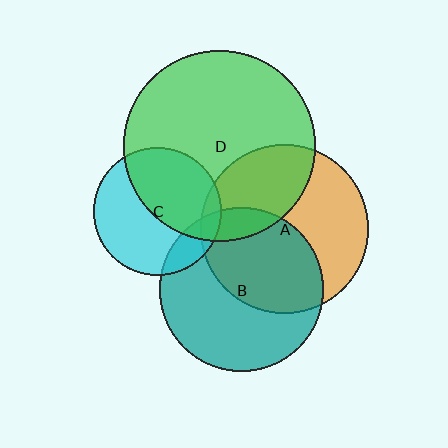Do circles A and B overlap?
Yes.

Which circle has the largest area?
Circle D (green).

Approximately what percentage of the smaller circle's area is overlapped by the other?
Approximately 45%.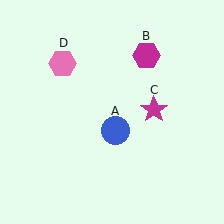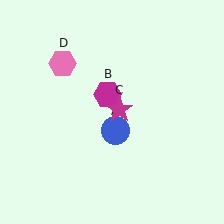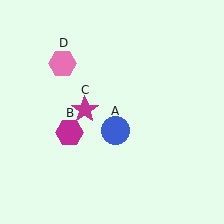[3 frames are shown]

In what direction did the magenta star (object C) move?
The magenta star (object C) moved left.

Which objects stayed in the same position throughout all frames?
Blue circle (object A) and pink hexagon (object D) remained stationary.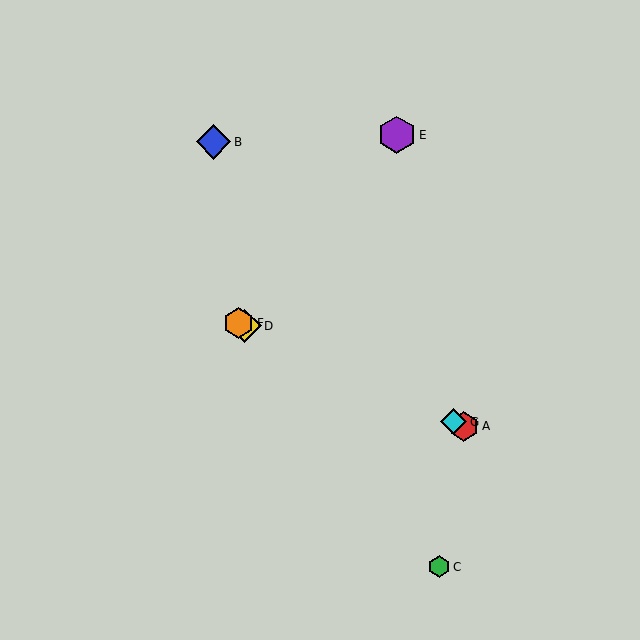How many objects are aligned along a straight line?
4 objects (A, D, F, G) are aligned along a straight line.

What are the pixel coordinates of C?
Object C is at (439, 567).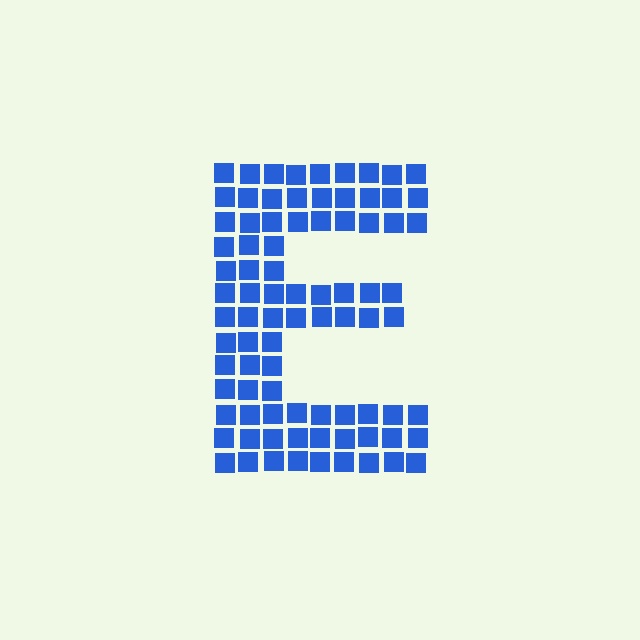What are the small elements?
The small elements are squares.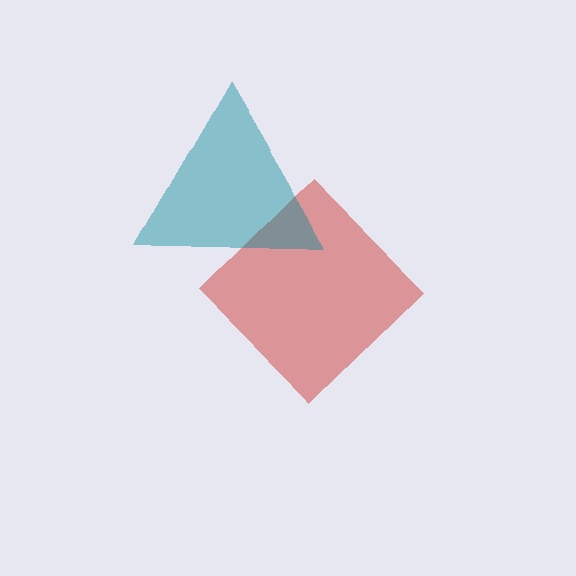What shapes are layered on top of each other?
The layered shapes are: a red diamond, a teal triangle.